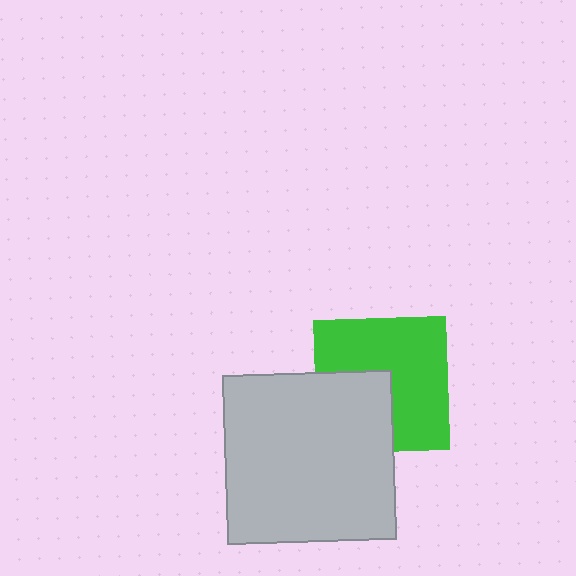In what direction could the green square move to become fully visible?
The green square could move toward the upper-right. That would shift it out from behind the light gray square entirely.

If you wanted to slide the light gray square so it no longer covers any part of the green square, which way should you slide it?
Slide it toward the lower-left — that is the most direct way to separate the two shapes.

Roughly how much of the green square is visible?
About half of it is visible (roughly 64%).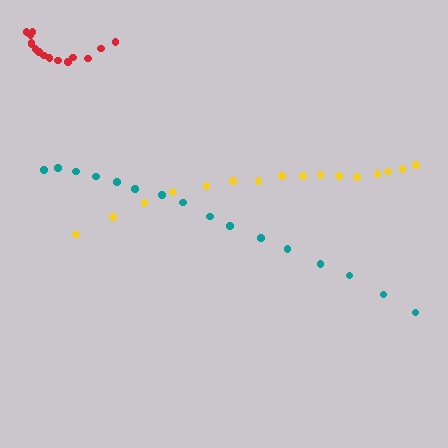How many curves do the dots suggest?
There are 3 distinct paths.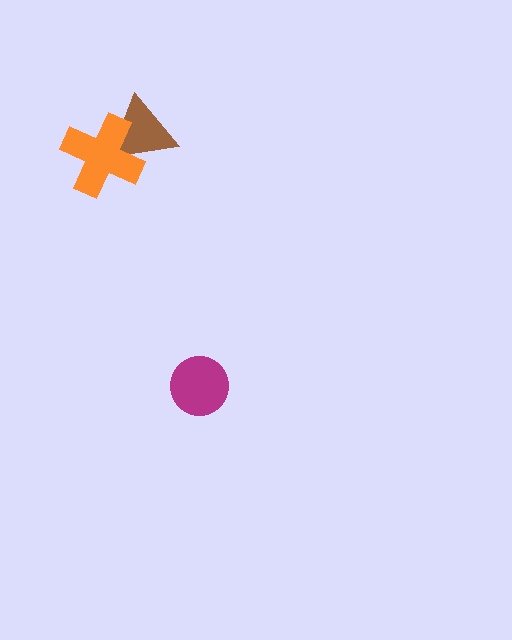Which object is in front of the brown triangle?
The orange cross is in front of the brown triangle.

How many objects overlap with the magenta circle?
0 objects overlap with the magenta circle.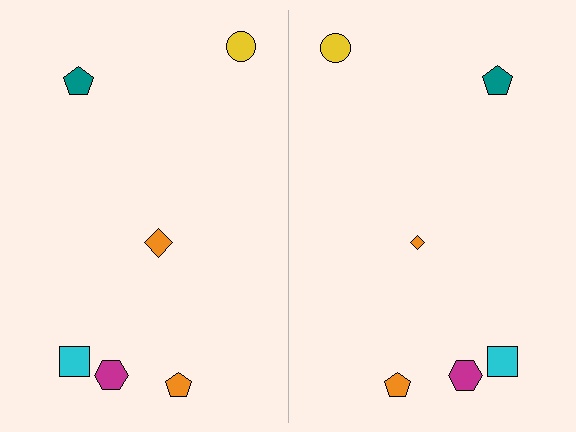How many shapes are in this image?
There are 12 shapes in this image.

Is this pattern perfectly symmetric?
No, the pattern is not perfectly symmetric. The orange diamond on the right side has a different size than its mirror counterpart.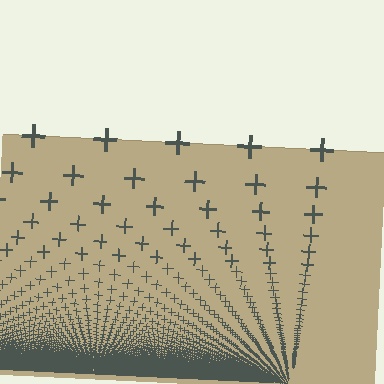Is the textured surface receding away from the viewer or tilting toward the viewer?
The surface appears to tilt toward the viewer. Texture elements get larger and sparser toward the top.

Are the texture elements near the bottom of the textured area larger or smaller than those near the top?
Smaller. The gradient is inverted — elements near the bottom are smaller and denser.